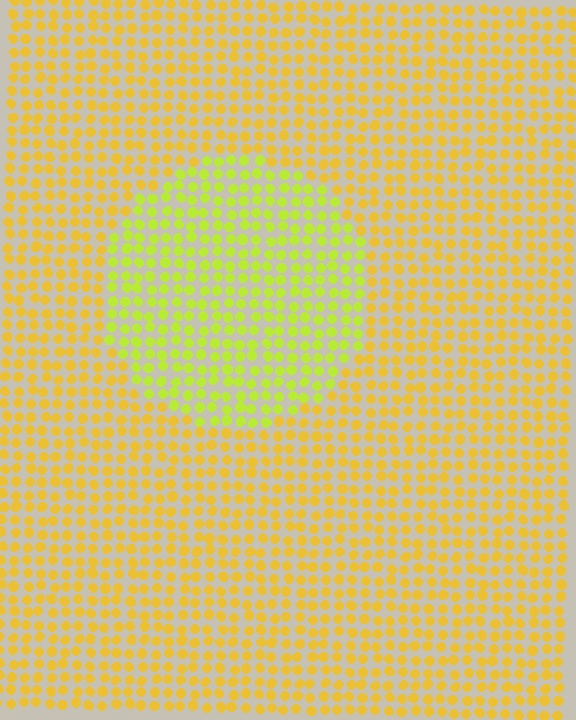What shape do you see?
I see a circle.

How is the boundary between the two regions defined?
The boundary is defined purely by a slight shift in hue (about 30 degrees). Spacing, size, and orientation are identical on both sides.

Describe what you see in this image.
The image is filled with small yellow elements in a uniform arrangement. A circle-shaped region is visible where the elements are tinted to a slightly different hue, forming a subtle color boundary.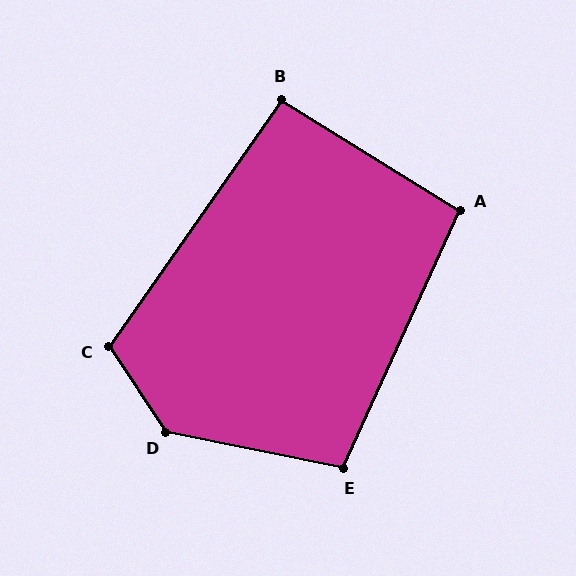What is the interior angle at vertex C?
Approximately 111 degrees (obtuse).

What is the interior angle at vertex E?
Approximately 103 degrees (obtuse).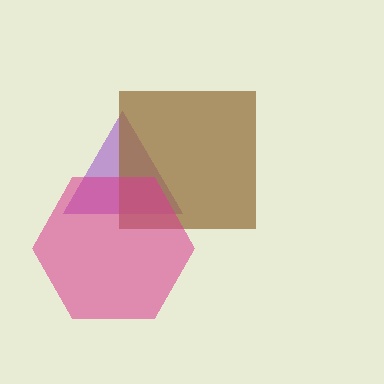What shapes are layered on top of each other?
The layered shapes are: a purple triangle, a brown square, a magenta hexagon.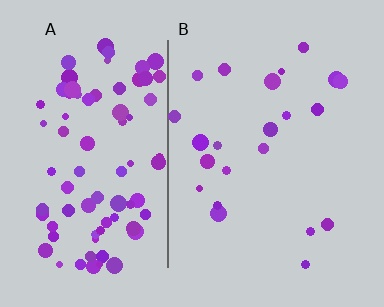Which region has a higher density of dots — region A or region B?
A (the left).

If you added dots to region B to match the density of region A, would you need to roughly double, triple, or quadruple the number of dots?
Approximately quadruple.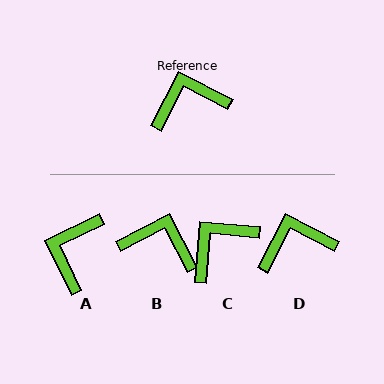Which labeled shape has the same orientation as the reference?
D.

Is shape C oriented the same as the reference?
No, it is off by about 22 degrees.